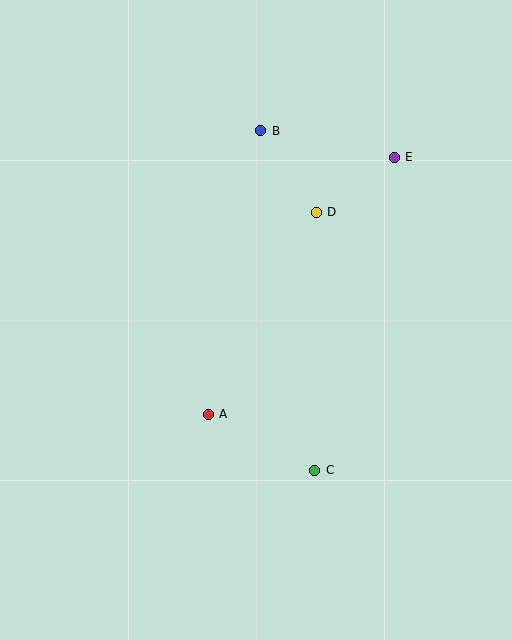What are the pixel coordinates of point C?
Point C is at (315, 470).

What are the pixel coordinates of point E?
Point E is at (394, 157).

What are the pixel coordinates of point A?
Point A is at (208, 414).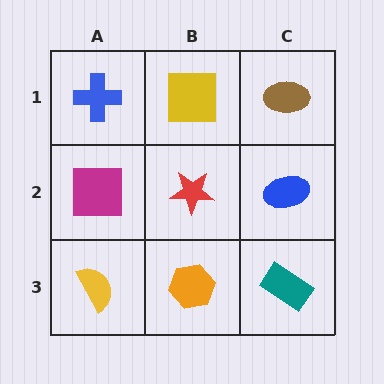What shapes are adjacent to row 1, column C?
A blue ellipse (row 2, column C), a yellow square (row 1, column B).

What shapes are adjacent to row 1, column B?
A red star (row 2, column B), a blue cross (row 1, column A), a brown ellipse (row 1, column C).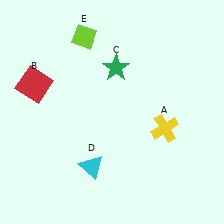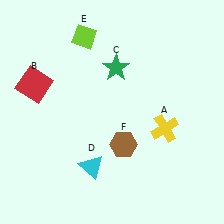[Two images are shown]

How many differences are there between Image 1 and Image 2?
There is 1 difference between the two images.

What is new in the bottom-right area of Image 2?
A brown hexagon (F) was added in the bottom-right area of Image 2.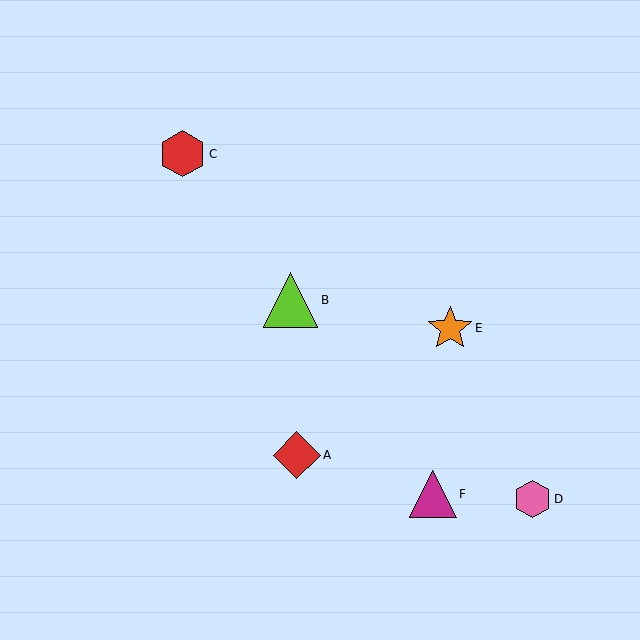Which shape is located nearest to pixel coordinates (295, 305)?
The lime triangle (labeled B) at (290, 300) is nearest to that location.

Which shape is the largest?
The lime triangle (labeled B) is the largest.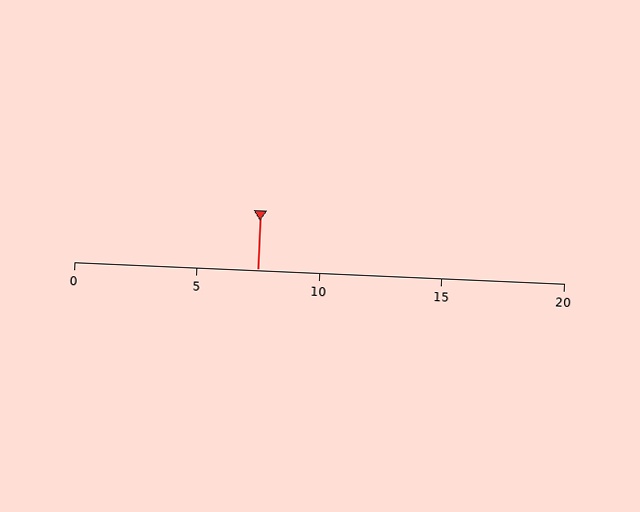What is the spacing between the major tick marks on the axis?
The major ticks are spaced 5 apart.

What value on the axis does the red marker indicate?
The marker indicates approximately 7.5.